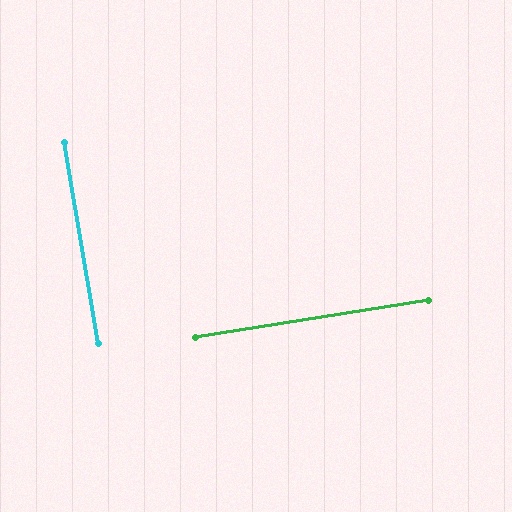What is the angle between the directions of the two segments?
Approximately 89 degrees.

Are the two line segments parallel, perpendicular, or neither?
Perpendicular — they meet at approximately 89°.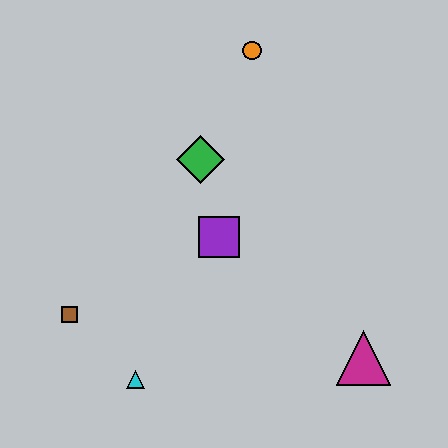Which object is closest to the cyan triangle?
The brown square is closest to the cyan triangle.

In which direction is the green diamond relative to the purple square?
The green diamond is above the purple square.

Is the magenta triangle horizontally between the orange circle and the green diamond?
No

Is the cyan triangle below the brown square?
Yes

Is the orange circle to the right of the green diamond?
Yes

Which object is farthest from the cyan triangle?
The orange circle is farthest from the cyan triangle.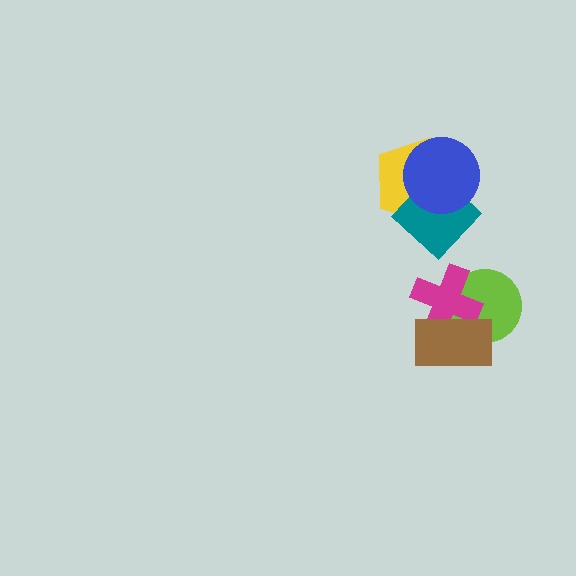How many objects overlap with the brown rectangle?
2 objects overlap with the brown rectangle.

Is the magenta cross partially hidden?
Yes, it is partially covered by another shape.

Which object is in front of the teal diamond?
The blue circle is in front of the teal diamond.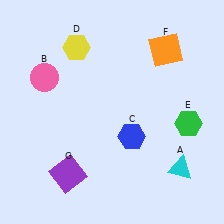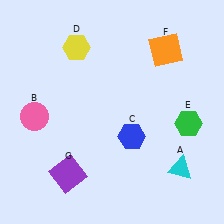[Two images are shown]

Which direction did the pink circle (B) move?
The pink circle (B) moved down.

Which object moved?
The pink circle (B) moved down.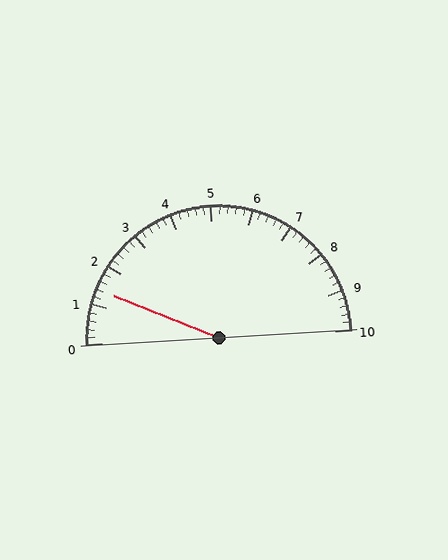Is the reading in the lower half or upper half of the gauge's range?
The reading is in the lower half of the range (0 to 10).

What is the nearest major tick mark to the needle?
The nearest major tick mark is 1.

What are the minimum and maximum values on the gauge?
The gauge ranges from 0 to 10.